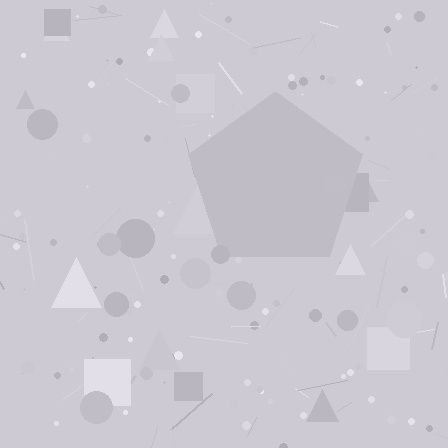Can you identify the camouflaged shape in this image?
The camouflaged shape is a pentagon.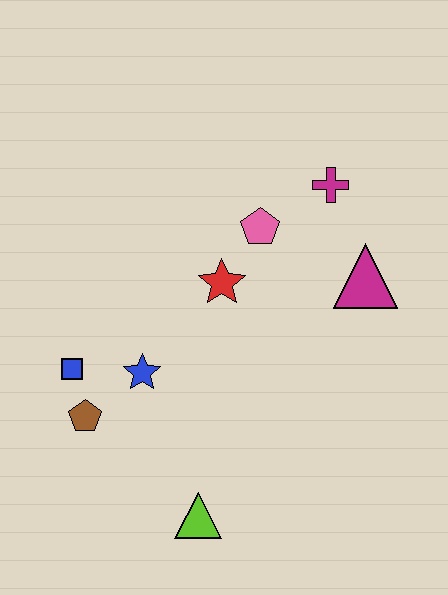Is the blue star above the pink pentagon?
No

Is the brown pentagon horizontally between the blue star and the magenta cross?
No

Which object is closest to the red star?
The pink pentagon is closest to the red star.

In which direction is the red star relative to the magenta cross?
The red star is to the left of the magenta cross.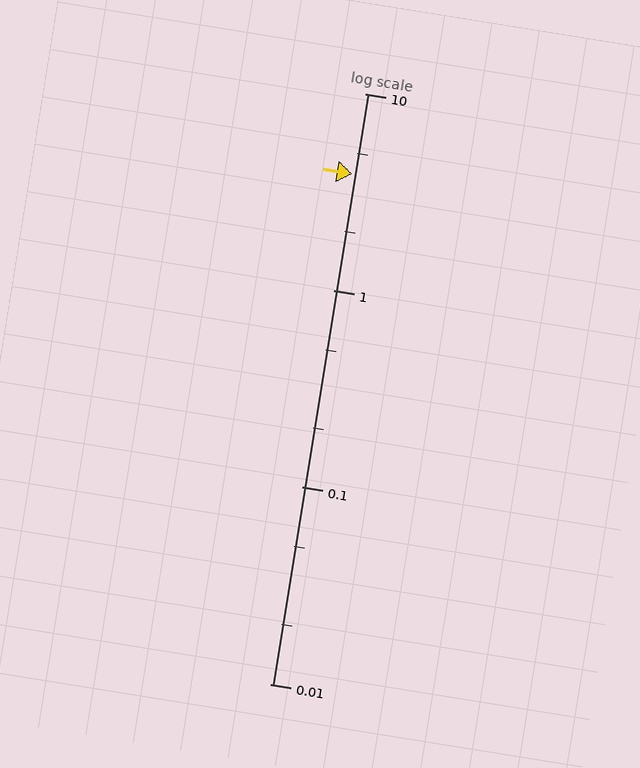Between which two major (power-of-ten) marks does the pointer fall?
The pointer is between 1 and 10.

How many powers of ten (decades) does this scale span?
The scale spans 3 decades, from 0.01 to 10.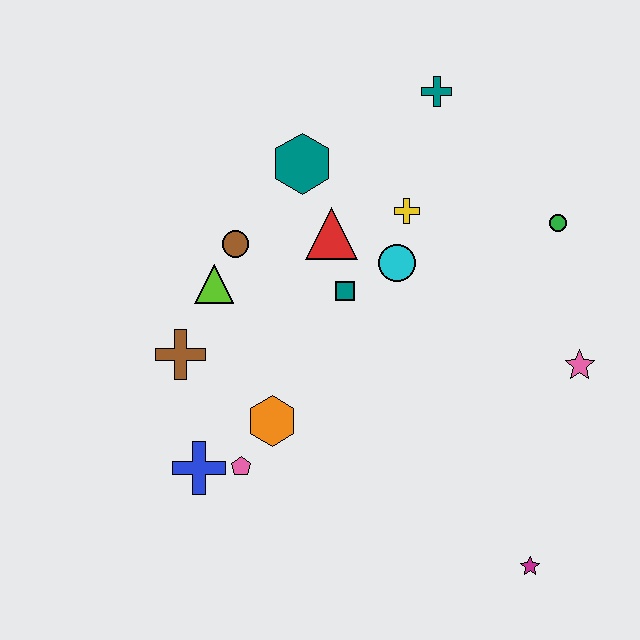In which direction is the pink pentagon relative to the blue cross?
The pink pentagon is to the right of the blue cross.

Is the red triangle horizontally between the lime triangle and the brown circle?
No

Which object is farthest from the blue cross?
The teal cross is farthest from the blue cross.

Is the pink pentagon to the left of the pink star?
Yes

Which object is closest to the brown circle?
The lime triangle is closest to the brown circle.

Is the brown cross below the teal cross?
Yes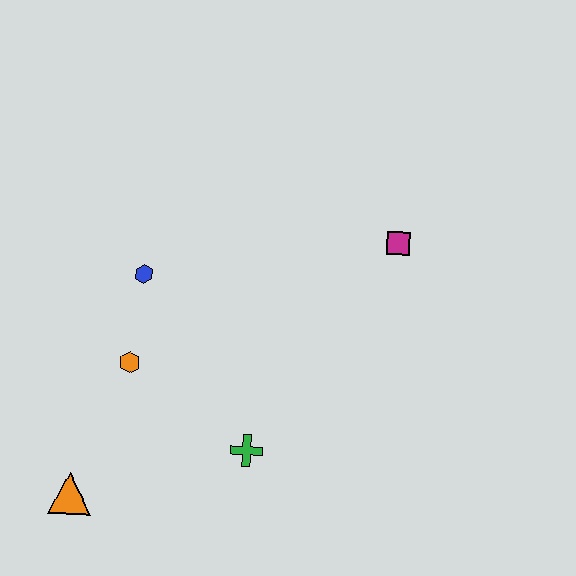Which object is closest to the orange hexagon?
The blue hexagon is closest to the orange hexagon.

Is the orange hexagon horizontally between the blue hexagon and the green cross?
No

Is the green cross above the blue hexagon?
No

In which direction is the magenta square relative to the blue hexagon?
The magenta square is to the right of the blue hexagon.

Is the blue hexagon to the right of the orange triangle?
Yes